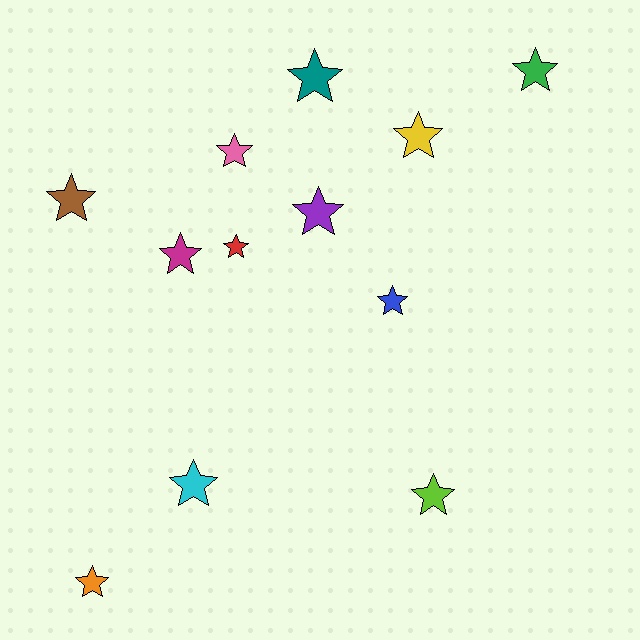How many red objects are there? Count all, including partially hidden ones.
There is 1 red object.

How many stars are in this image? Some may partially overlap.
There are 12 stars.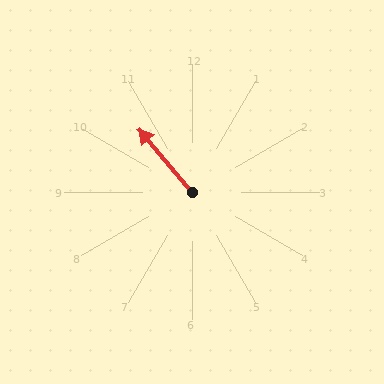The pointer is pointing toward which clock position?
Roughly 11 o'clock.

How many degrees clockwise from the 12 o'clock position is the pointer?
Approximately 320 degrees.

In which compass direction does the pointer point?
Northwest.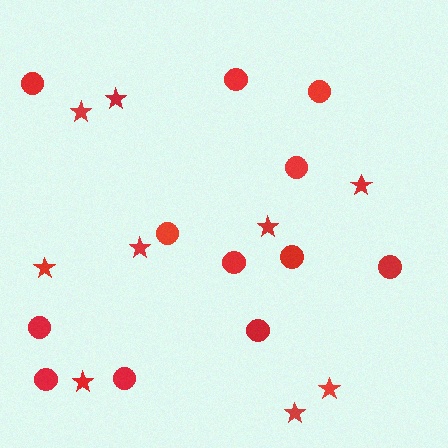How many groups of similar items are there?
There are 2 groups: one group of circles (12) and one group of stars (9).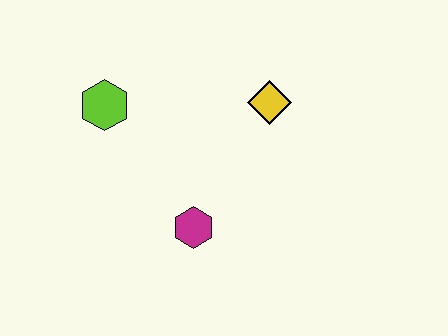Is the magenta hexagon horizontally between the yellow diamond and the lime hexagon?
Yes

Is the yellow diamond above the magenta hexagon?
Yes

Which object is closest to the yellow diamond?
The magenta hexagon is closest to the yellow diamond.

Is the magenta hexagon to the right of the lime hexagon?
Yes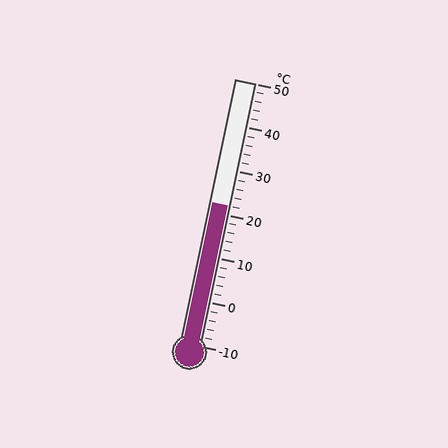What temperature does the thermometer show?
The thermometer shows approximately 22°C.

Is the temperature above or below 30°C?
The temperature is below 30°C.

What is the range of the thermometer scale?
The thermometer scale ranges from -10°C to 50°C.